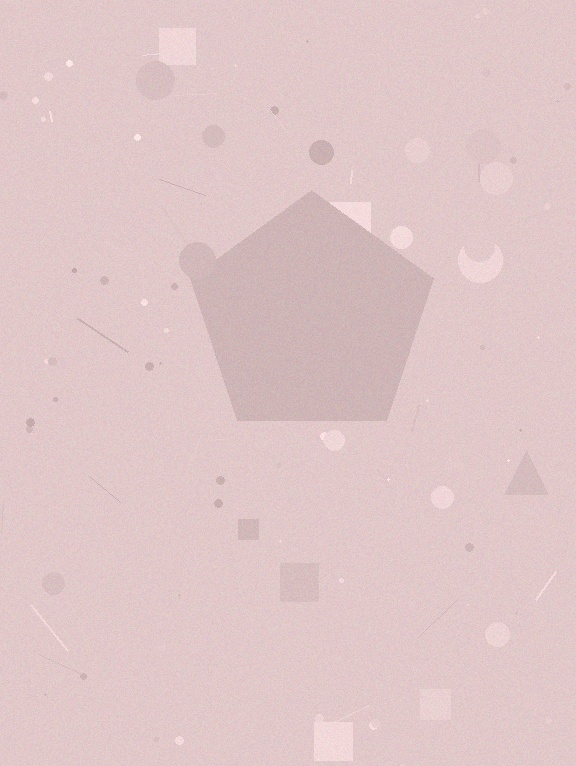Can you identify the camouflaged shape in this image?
The camouflaged shape is a pentagon.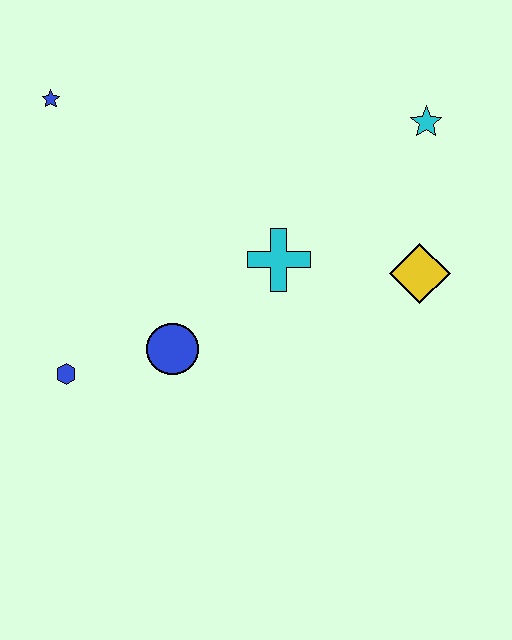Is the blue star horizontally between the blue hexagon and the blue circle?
No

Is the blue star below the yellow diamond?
No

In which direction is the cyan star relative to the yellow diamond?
The cyan star is above the yellow diamond.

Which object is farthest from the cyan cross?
The blue star is farthest from the cyan cross.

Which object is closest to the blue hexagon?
The blue circle is closest to the blue hexagon.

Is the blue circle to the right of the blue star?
Yes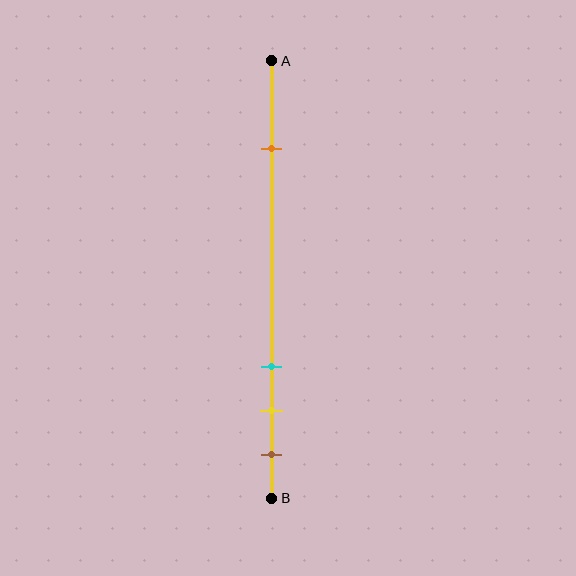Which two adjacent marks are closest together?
The yellow and brown marks are the closest adjacent pair.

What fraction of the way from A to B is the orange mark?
The orange mark is approximately 20% (0.2) of the way from A to B.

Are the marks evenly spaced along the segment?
No, the marks are not evenly spaced.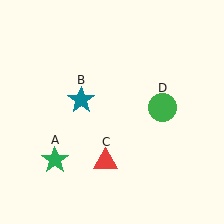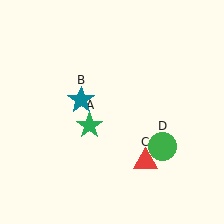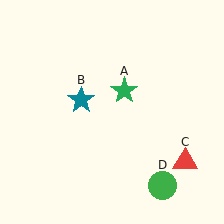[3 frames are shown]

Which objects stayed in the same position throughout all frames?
Teal star (object B) remained stationary.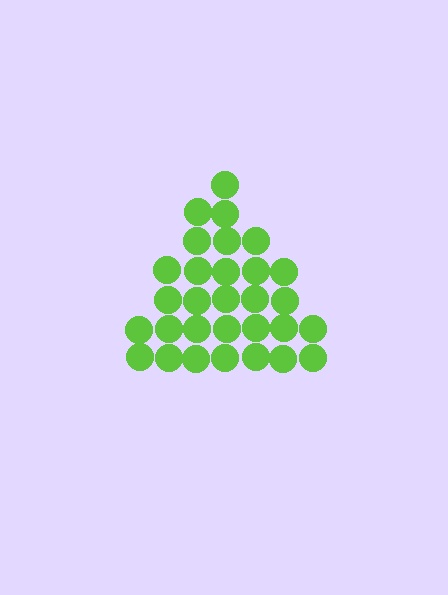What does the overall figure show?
The overall figure shows a triangle.